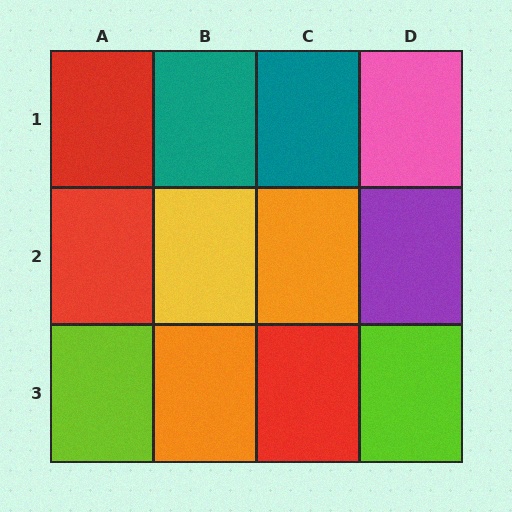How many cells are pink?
1 cell is pink.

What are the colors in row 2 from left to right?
Red, yellow, orange, purple.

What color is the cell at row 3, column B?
Orange.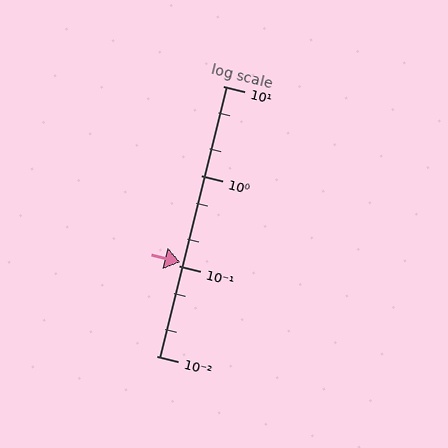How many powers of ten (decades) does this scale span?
The scale spans 3 decades, from 0.01 to 10.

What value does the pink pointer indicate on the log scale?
The pointer indicates approximately 0.11.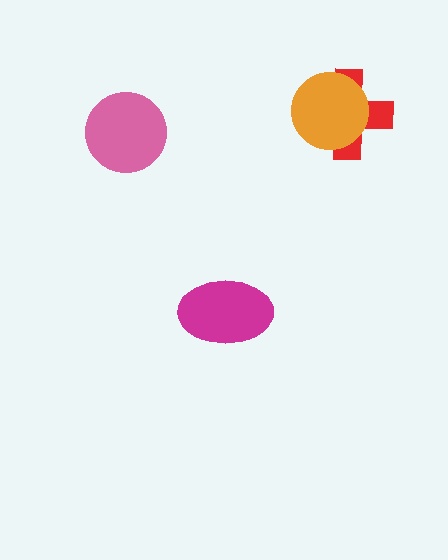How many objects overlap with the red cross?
1 object overlaps with the red cross.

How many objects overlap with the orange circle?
1 object overlaps with the orange circle.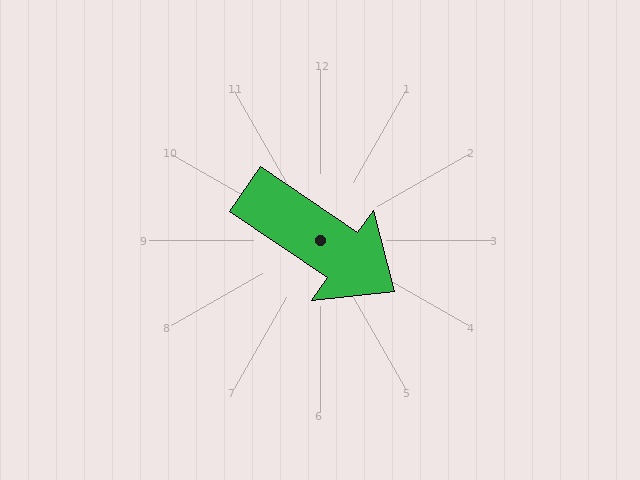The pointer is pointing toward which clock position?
Roughly 4 o'clock.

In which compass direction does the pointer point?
Southeast.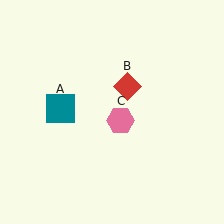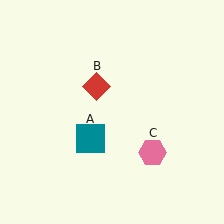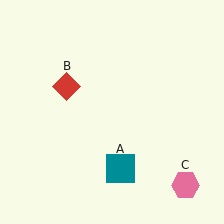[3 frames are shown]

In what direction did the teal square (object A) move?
The teal square (object A) moved down and to the right.